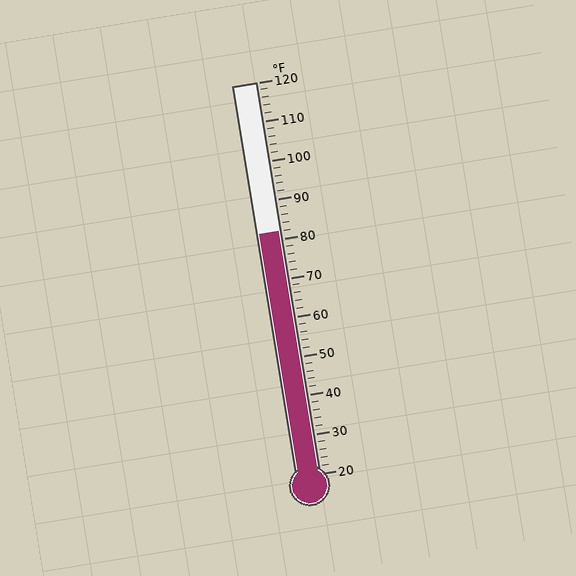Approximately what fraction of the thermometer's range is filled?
The thermometer is filled to approximately 60% of its range.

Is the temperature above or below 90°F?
The temperature is below 90°F.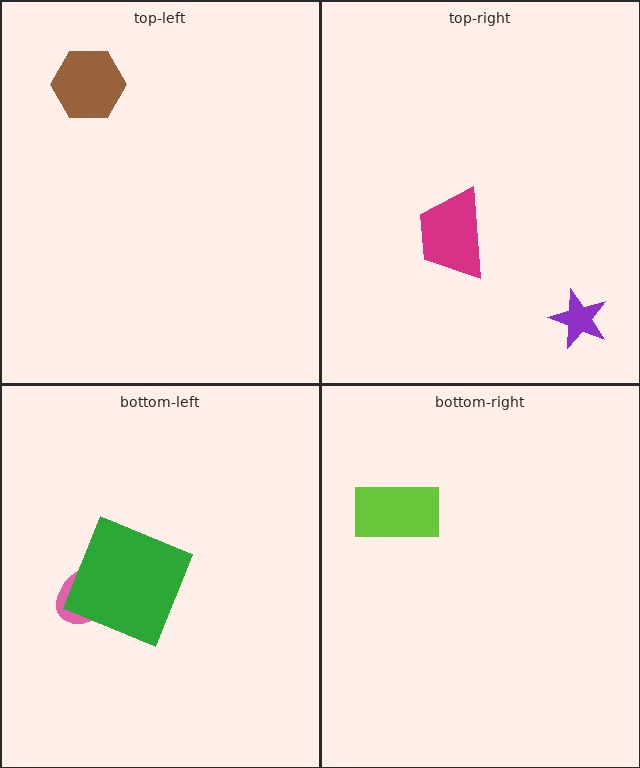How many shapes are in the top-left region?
1.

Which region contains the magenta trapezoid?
The top-right region.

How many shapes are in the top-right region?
2.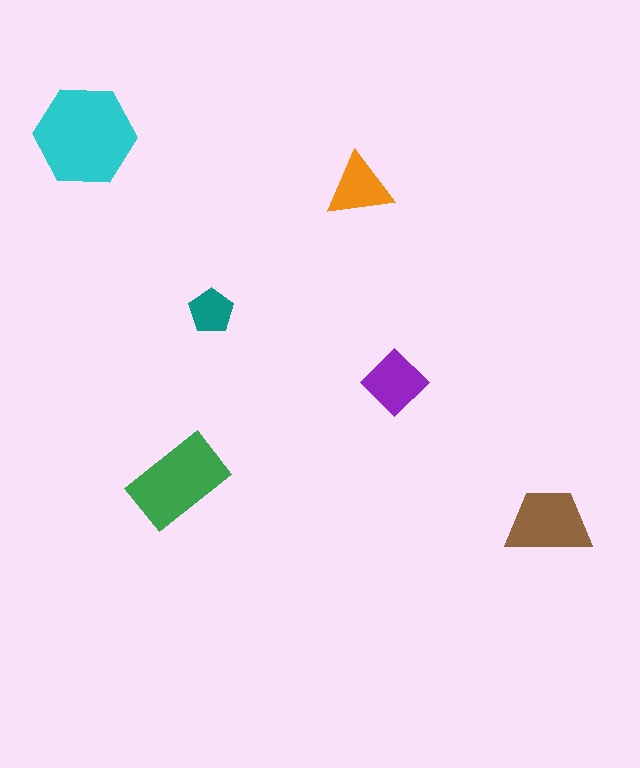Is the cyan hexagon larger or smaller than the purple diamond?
Larger.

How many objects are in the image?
There are 6 objects in the image.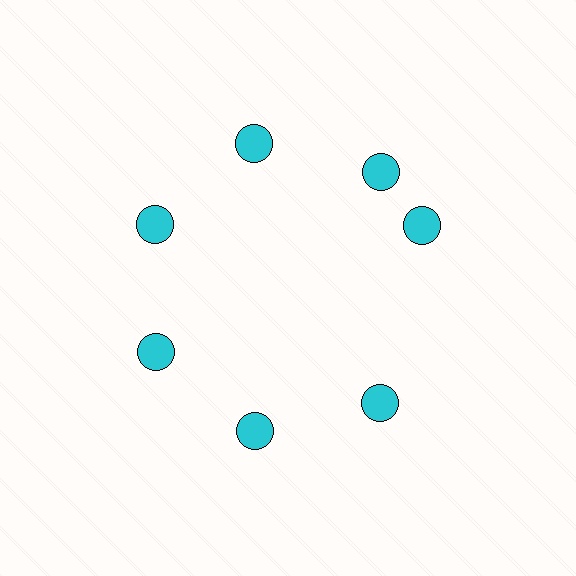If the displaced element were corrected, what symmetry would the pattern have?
It would have 7-fold rotational symmetry — the pattern would map onto itself every 51 degrees.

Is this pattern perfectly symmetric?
No. The 7 cyan circles are arranged in a ring, but one element near the 3 o'clock position is rotated out of alignment along the ring, breaking the 7-fold rotational symmetry.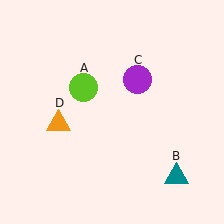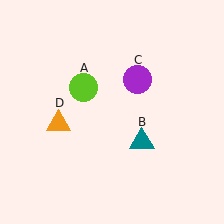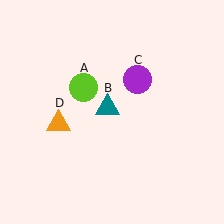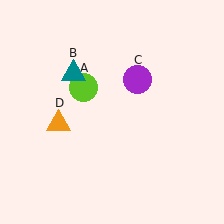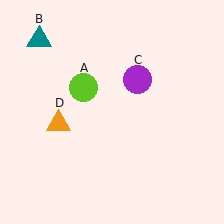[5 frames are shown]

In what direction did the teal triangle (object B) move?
The teal triangle (object B) moved up and to the left.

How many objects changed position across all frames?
1 object changed position: teal triangle (object B).